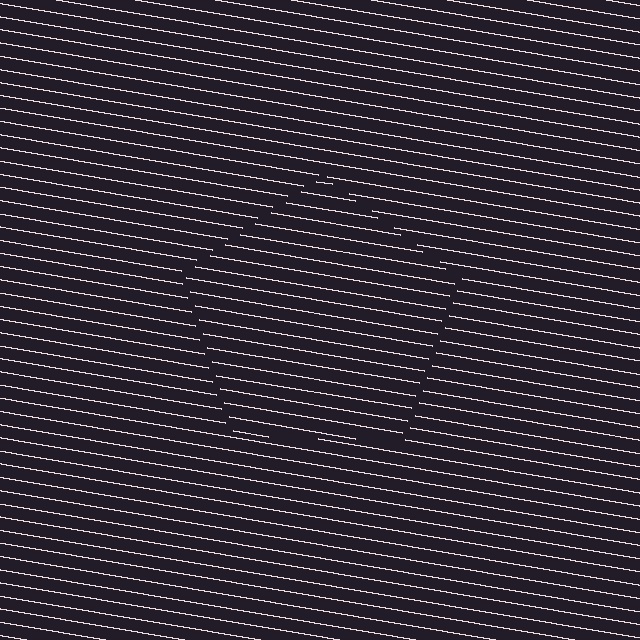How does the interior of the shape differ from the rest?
The interior of the shape contains the same grating, shifted by half a period — the contour is defined by the phase discontinuity where line-ends from the inner and outer gratings abut.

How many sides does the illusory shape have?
5 sides — the line-ends trace a pentagon.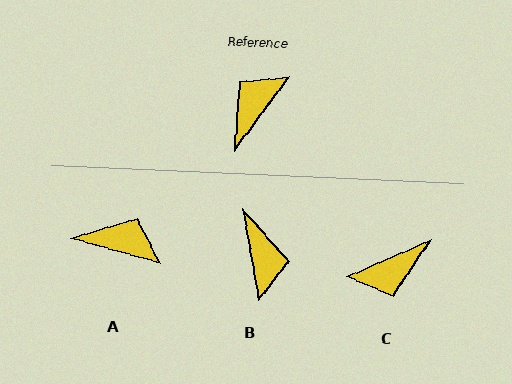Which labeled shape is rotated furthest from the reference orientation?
C, about 151 degrees away.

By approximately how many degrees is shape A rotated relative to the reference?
Approximately 69 degrees clockwise.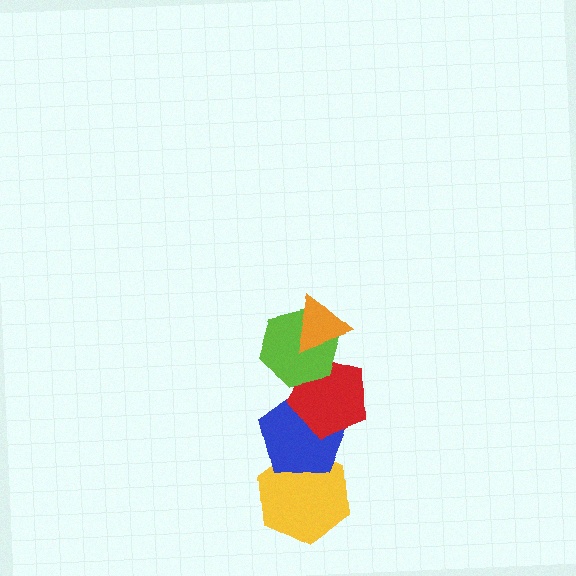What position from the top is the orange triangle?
The orange triangle is 1st from the top.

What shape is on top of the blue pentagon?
The red pentagon is on top of the blue pentagon.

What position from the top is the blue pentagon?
The blue pentagon is 4th from the top.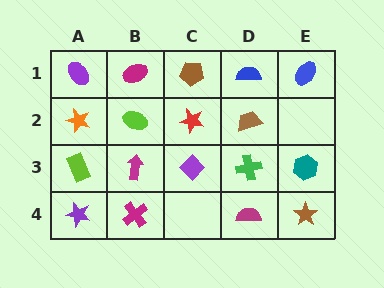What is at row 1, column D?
A blue semicircle.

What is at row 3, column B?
A magenta arrow.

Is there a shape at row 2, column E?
No, that cell is empty.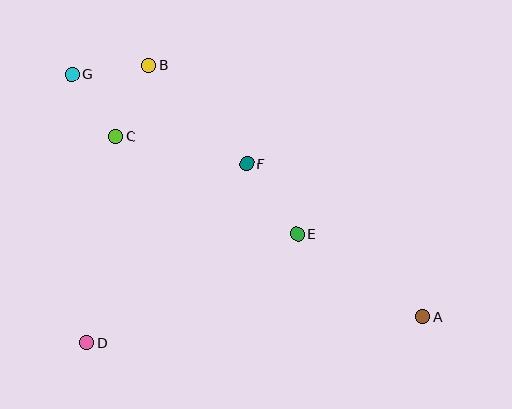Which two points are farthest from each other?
Points A and G are farthest from each other.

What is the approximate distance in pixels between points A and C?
The distance between A and C is approximately 356 pixels.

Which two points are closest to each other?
Points C and G are closest to each other.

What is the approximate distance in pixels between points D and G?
The distance between D and G is approximately 269 pixels.